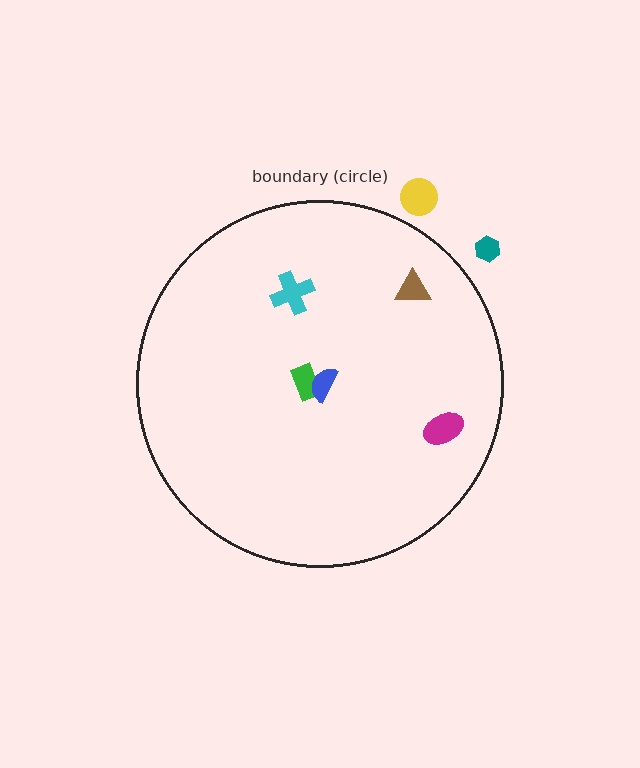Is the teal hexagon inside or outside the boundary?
Outside.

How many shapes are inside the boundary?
5 inside, 2 outside.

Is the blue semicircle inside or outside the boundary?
Inside.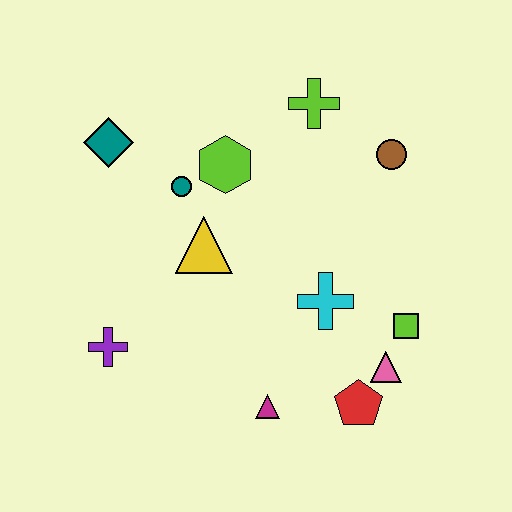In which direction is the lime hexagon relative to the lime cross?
The lime hexagon is to the left of the lime cross.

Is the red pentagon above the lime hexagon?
No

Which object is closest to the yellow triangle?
The teal circle is closest to the yellow triangle.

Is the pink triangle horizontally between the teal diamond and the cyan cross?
No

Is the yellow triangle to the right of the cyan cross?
No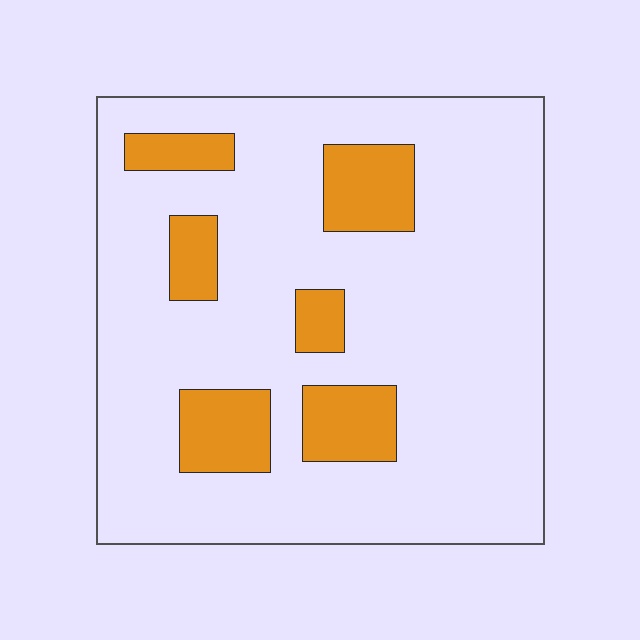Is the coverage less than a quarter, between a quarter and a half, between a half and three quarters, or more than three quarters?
Less than a quarter.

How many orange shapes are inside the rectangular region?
6.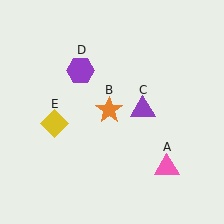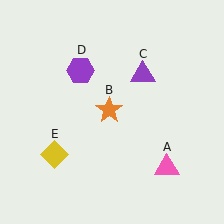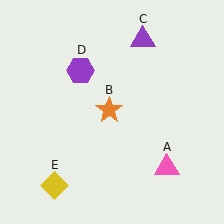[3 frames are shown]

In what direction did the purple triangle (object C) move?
The purple triangle (object C) moved up.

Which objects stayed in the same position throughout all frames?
Pink triangle (object A) and orange star (object B) and purple hexagon (object D) remained stationary.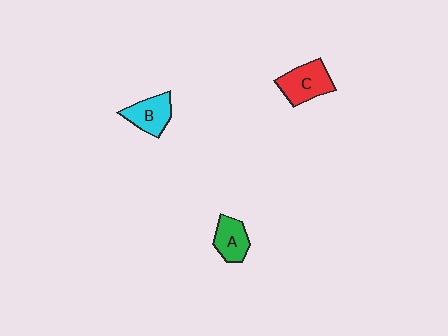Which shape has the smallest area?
Shape A (green).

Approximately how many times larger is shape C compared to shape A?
Approximately 1.3 times.